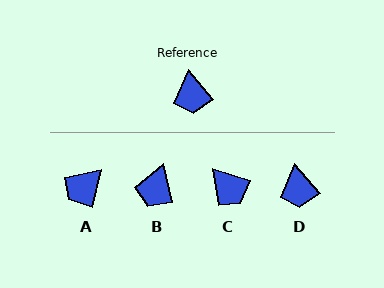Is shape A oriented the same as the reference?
No, it is off by about 54 degrees.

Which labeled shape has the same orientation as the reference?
D.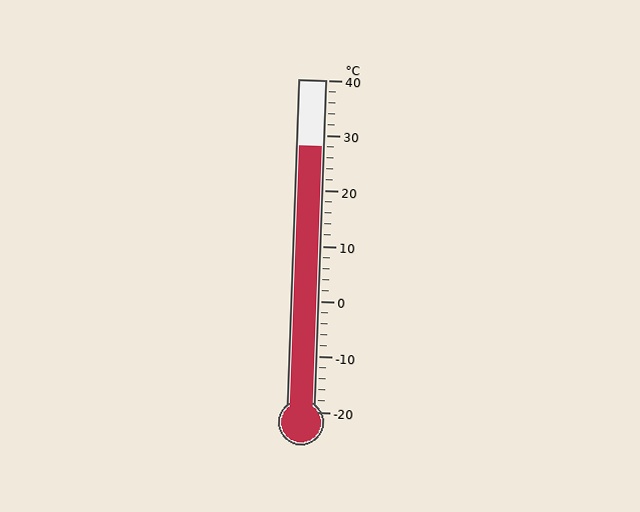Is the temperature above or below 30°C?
The temperature is below 30°C.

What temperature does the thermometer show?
The thermometer shows approximately 28°C.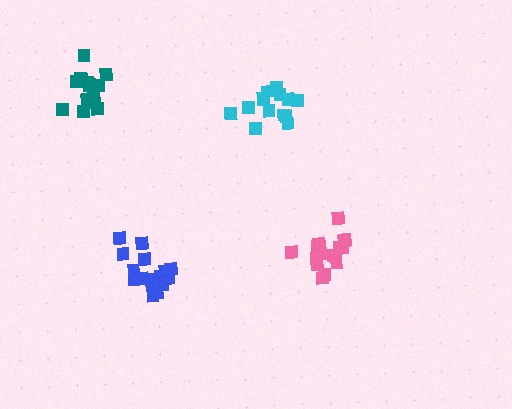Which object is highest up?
The teal cluster is topmost.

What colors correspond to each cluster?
The clusters are colored: blue, cyan, pink, teal.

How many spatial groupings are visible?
There are 4 spatial groupings.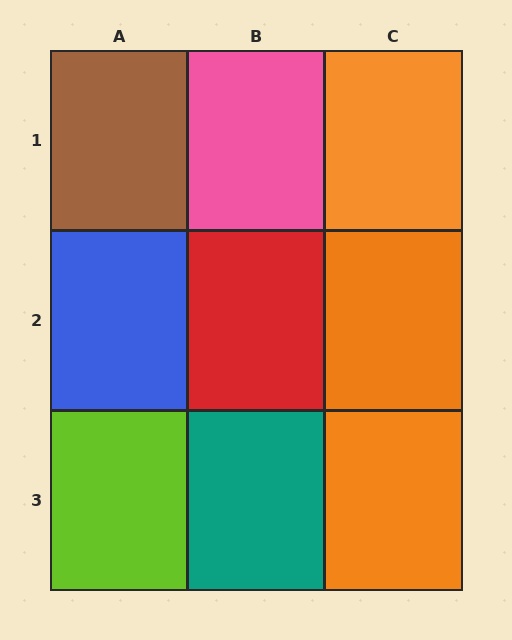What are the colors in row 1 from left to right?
Brown, pink, orange.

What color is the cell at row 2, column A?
Blue.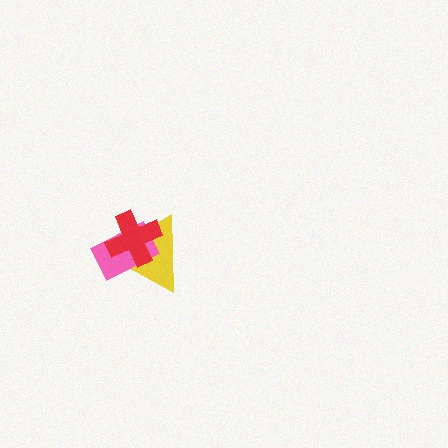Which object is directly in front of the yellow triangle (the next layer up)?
The pink rectangle is directly in front of the yellow triangle.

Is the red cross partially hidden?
No, no other shape covers it.